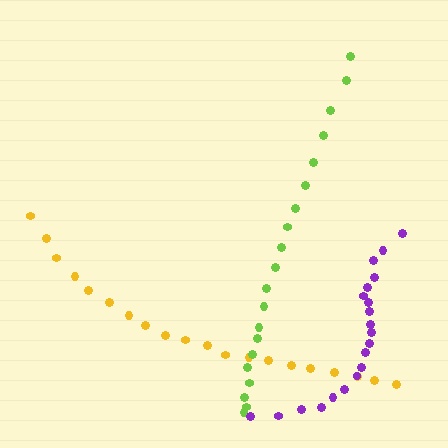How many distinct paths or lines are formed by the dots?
There are 3 distinct paths.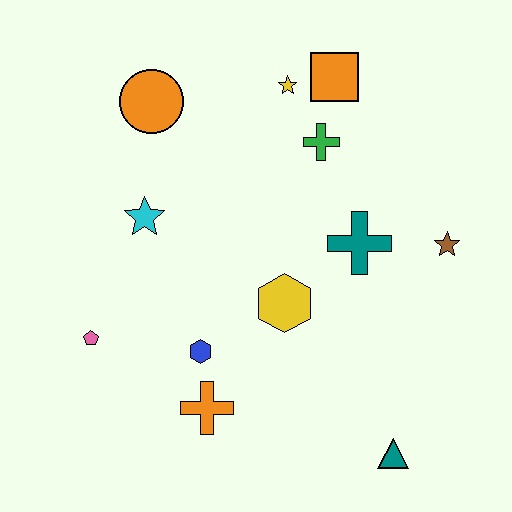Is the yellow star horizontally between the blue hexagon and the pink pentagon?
No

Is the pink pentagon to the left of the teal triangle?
Yes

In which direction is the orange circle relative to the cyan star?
The orange circle is above the cyan star.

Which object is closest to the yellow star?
The orange square is closest to the yellow star.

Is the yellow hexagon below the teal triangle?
No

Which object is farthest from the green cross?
The teal triangle is farthest from the green cross.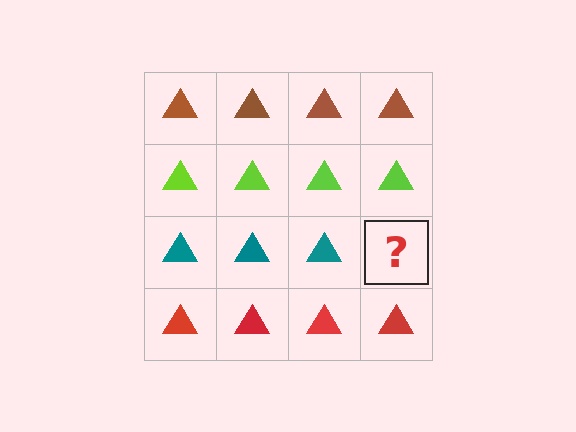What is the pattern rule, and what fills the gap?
The rule is that each row has a consistent color. The gap should be filled with a teal triangle.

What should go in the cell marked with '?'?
The missing cell should contain a teal triangle.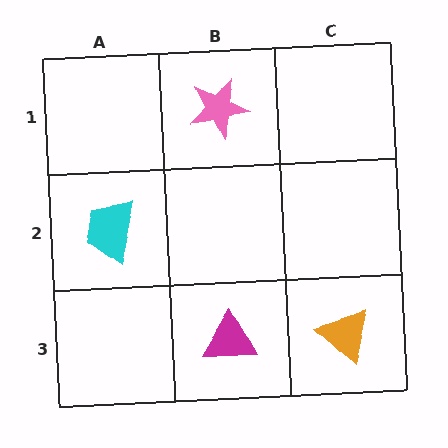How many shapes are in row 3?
2 shapes.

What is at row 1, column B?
A pink star.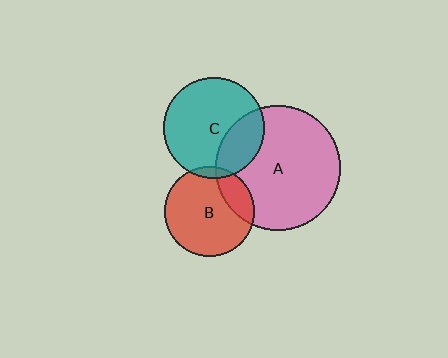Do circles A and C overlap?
Yes.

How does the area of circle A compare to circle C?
Approximately 1.6 times.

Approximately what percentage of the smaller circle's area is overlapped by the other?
Approximately 25%.